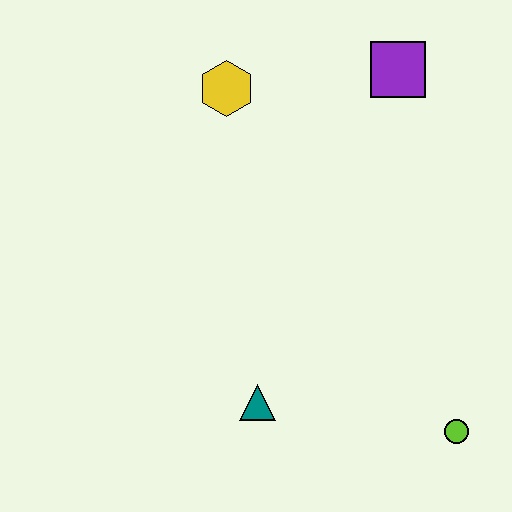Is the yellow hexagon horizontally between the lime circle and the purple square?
No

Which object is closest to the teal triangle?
The lime circle is closest to the teal triangle.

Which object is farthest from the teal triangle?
The purple square is farthest from the teal triangle.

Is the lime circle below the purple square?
Yes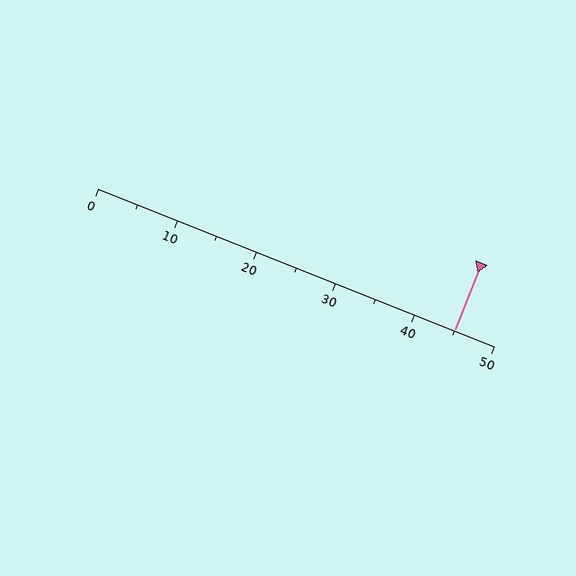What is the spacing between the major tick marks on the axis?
The major ticks are spaced 10 apart.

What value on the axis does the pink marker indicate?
The marker indicates approximately 45.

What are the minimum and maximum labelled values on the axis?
The axis runs from 0 to 50.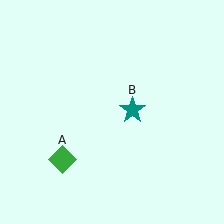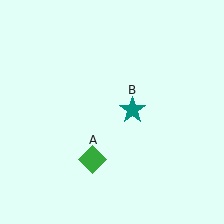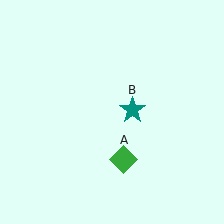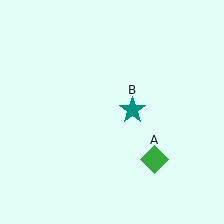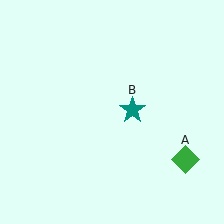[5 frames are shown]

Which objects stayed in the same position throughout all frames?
Teal star (object B) remained stationary.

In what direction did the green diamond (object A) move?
The green diamond (object A) moved right.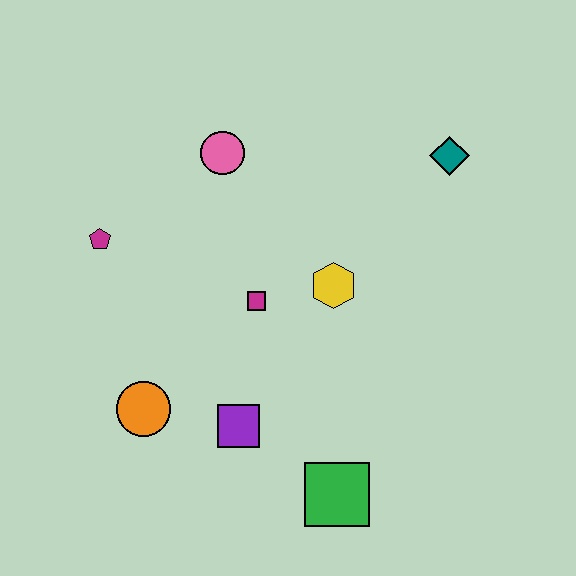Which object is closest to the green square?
The purple square is closest to the green square.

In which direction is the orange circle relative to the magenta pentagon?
The orange circle is below the magenta pentagon.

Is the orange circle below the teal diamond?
Yes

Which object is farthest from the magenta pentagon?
The teal diamond is farthest from the magenta pentagon.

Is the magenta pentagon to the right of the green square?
No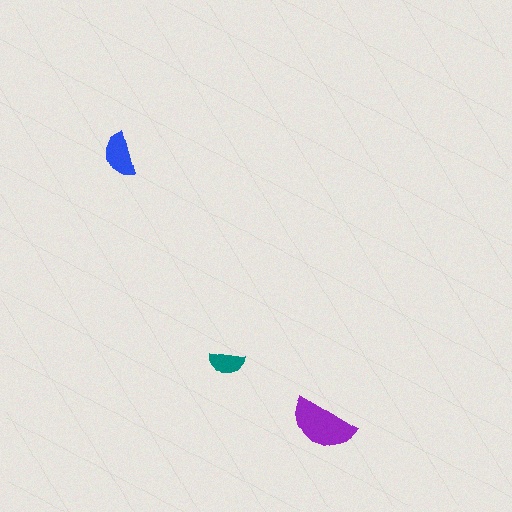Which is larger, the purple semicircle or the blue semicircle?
The purple one.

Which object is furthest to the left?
The blue semicircle is leftmost.